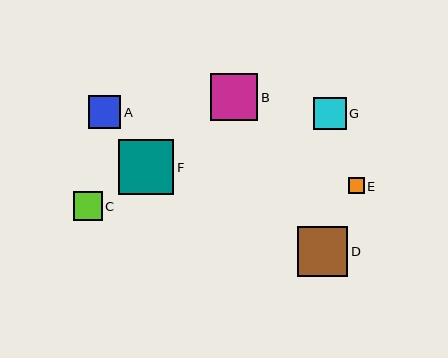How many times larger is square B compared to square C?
Square B is approximately 1.6 times the size of square C.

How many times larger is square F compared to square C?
Square F is approximately 1.9 times the size of square C.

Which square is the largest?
Square F is the largest with a size of approximately 55 pixels.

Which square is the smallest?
Square E is the smallest with a size of approximately 16 pixels.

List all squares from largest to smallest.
From largest to smallest: F, D, B, G, A, C, E.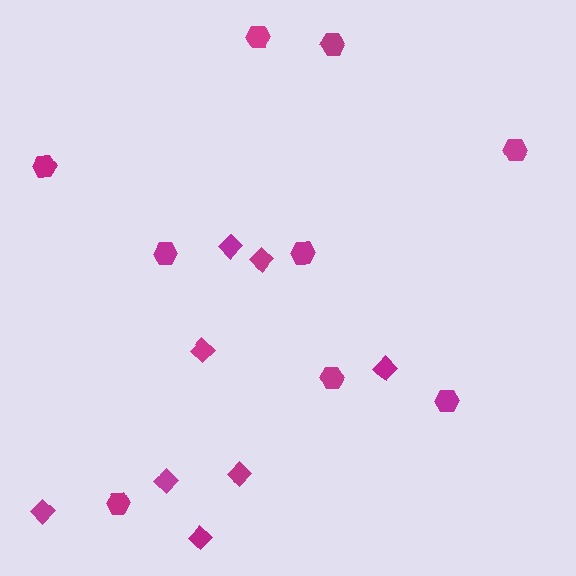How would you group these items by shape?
There are 2 groups: one group of diamonds (8) and one group of hexagons (9).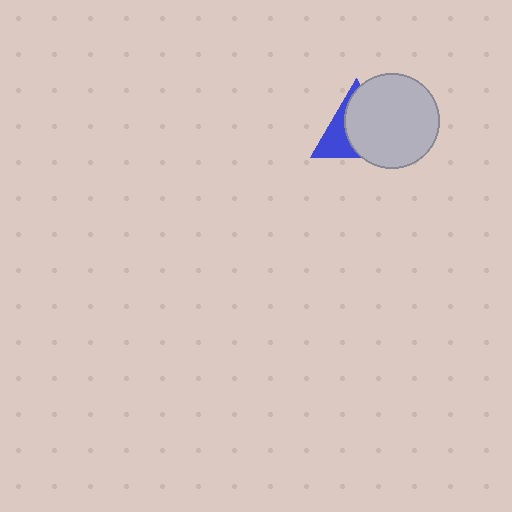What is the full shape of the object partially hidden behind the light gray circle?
The partially hidden object is a blue triangle.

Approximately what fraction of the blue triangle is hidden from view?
Roughly 64% of the blue triangle is hidden behind the light gray circle.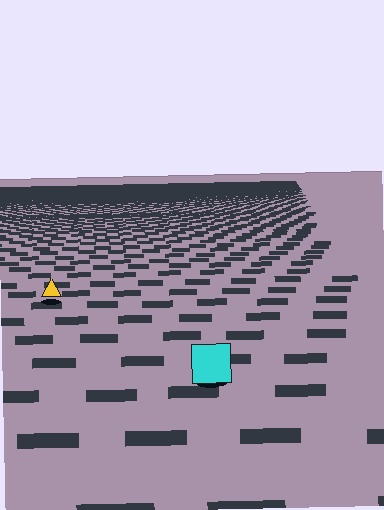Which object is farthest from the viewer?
The yellow triangle is farthest from the viewer. It appears smaller and the ground texture around it is denser.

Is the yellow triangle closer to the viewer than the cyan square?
No. The cyan square is closer — you can tell from the texture gradient: the ground texture is coarser near it.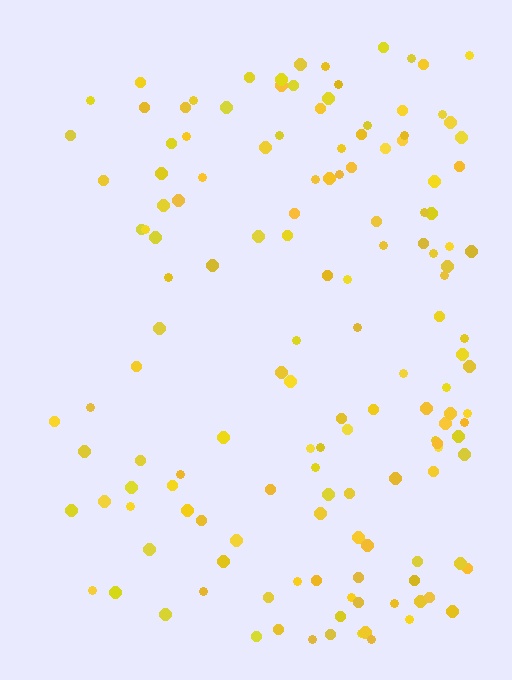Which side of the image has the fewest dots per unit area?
The left.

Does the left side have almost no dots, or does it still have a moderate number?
Still a moderate number, just noticeably fewer than the right.